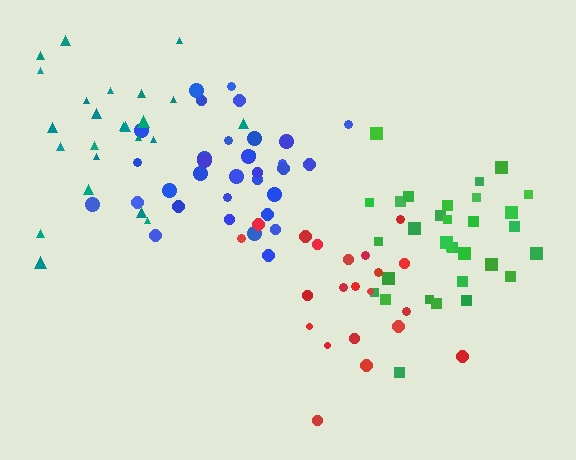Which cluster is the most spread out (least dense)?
Red.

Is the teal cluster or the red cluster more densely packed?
Teal.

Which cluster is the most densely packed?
Green.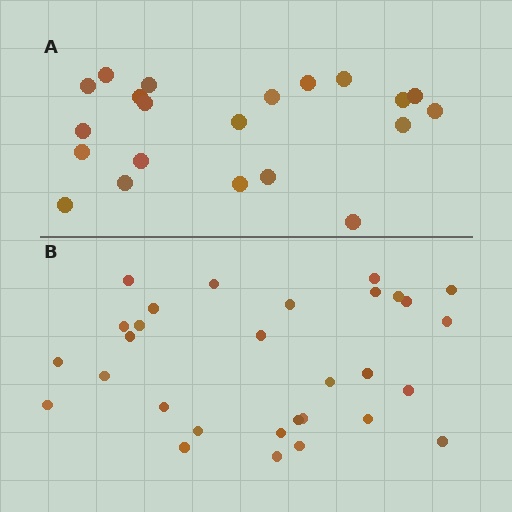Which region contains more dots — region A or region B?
Region B (the bottom region) has more dots.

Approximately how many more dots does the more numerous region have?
Region B has roughly 8 or so more dots than region A.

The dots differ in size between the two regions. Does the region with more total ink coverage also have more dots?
No. Region A has more total ink coverage because its dots are larger, but region B actually contains more individual dots. Total area can be misleading — the number of items is what matters here.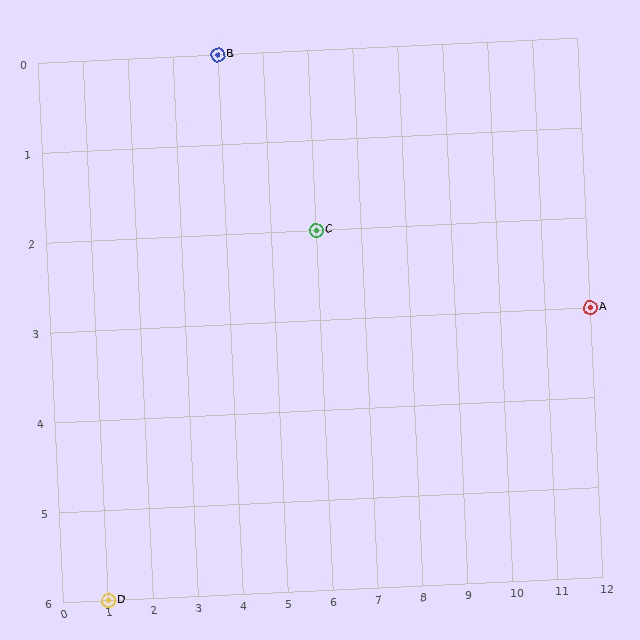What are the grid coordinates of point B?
Point B is at grid coordinates (4, 0).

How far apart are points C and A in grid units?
Points C and A are 6 columns and 1 row apart (about 6.1 grid units diagonally).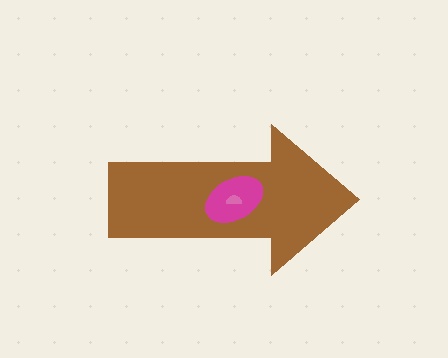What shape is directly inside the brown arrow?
The magenta ellipse.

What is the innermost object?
The pink semicircle.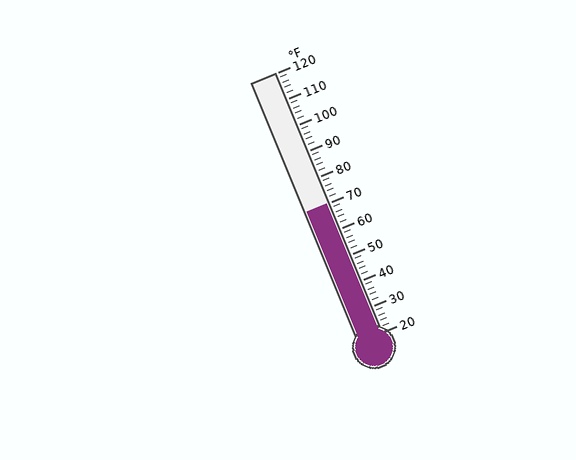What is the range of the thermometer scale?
The thermometer scale ranges from 20°F to 120°F.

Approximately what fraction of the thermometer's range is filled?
The thermometer is filled to approximately 50% of its range.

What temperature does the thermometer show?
The thermometer shows approximately 70°F.